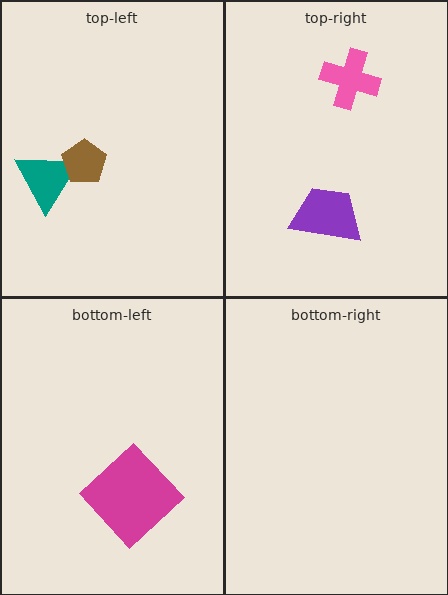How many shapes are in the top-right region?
2.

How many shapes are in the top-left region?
2.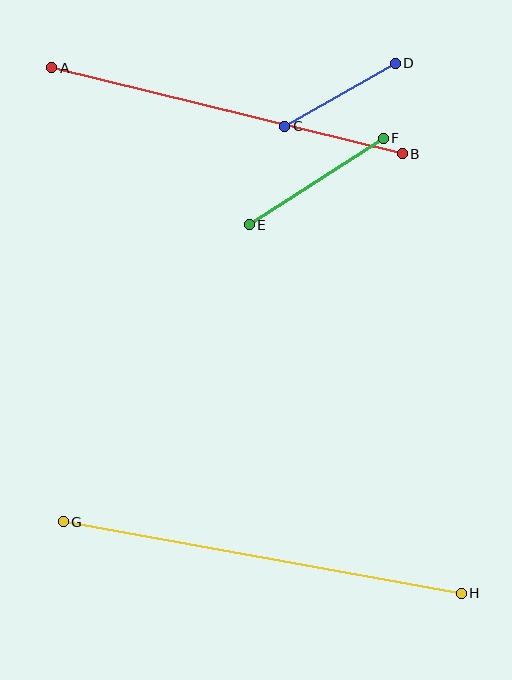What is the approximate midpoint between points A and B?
The midpoint is at approximately (227, 111) pixels.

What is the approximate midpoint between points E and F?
The midpoint is at approximately (316, 182) pixels.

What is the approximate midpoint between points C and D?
The midpoint is at approximately (340, 95) pixels.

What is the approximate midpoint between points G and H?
The midpoint is at approximately (262, 557) pixels.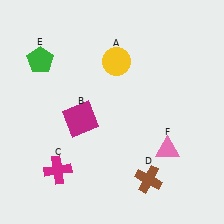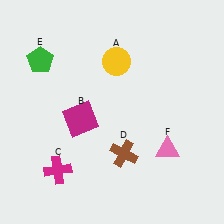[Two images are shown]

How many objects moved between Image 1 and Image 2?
1 object moved between the two images.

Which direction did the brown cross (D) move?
The brown cross (D) moved up.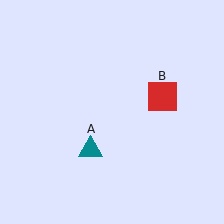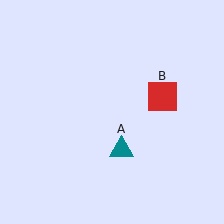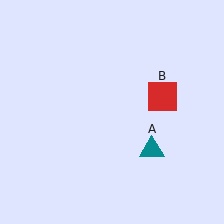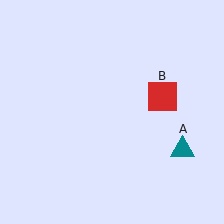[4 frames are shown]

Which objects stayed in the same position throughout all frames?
Red square (object B) remained stationary.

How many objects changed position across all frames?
1 object changed position: teal triangle (object A).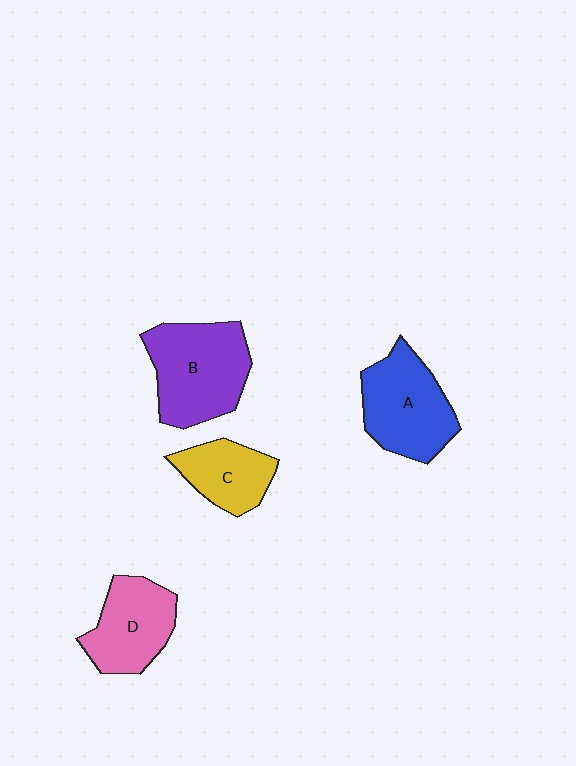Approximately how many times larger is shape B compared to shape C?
Approximately 1.7 times.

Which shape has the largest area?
Shape B (purple).